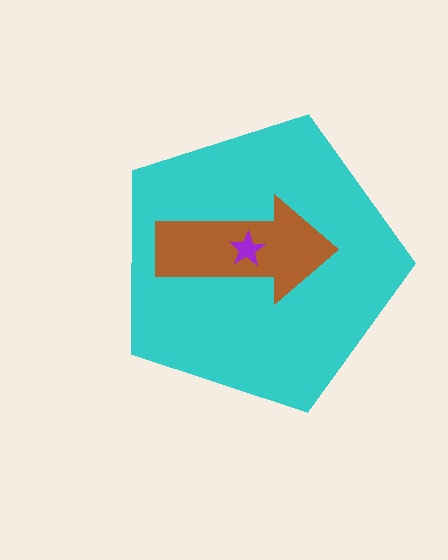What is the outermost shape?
The cyan pentagon.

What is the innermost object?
The purple star.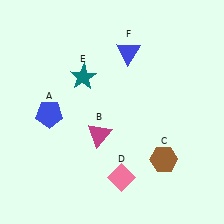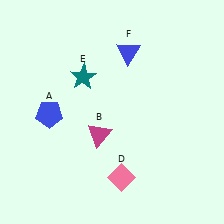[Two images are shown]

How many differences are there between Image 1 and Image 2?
There is 1 difference between the two images.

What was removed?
The brown hexagon (C) was removed in Image 2.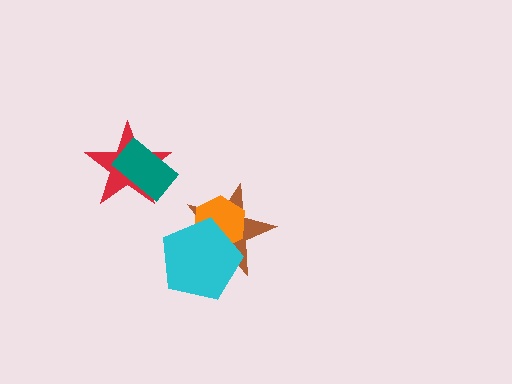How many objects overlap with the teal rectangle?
1 object overlaps with the teal rectangle.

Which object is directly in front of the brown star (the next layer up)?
The orange hexagon is directly in front of the brown star.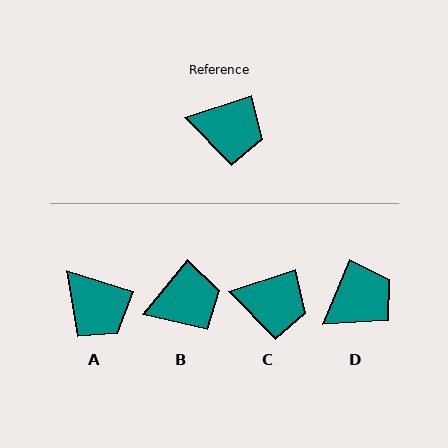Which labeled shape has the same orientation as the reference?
C.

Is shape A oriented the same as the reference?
No, it is off by about 35 degrees.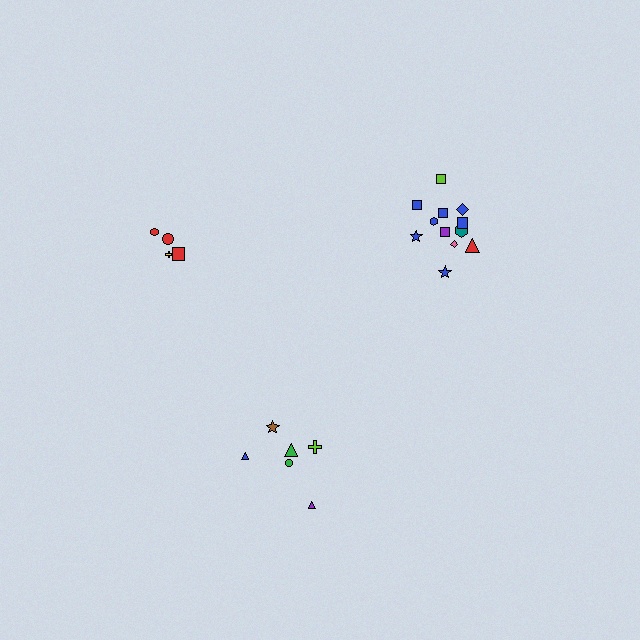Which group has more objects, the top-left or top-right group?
The top-right group.